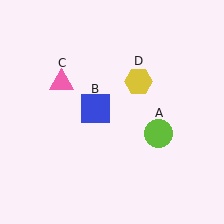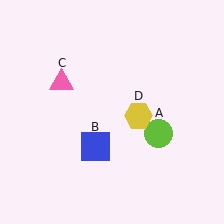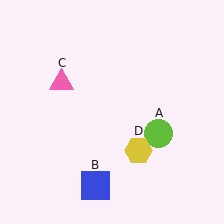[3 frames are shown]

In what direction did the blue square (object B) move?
The blue square (object B) moved down.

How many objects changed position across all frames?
2 objects changed position: blue square (object B), yellow hexagon (object D).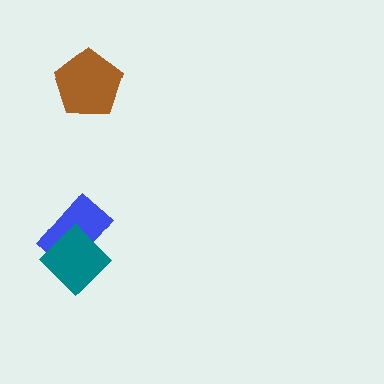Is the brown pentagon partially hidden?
No, no other shape covers it.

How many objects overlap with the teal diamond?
1 object overlaps with the teal diamond.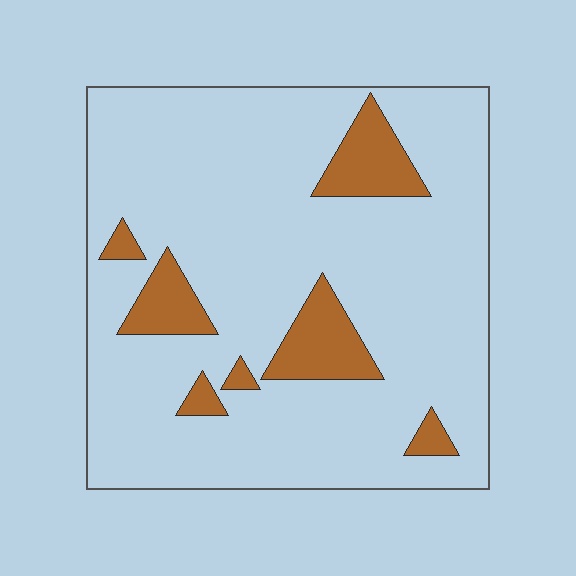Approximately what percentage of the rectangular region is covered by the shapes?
Approximately 15%.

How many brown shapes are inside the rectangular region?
7.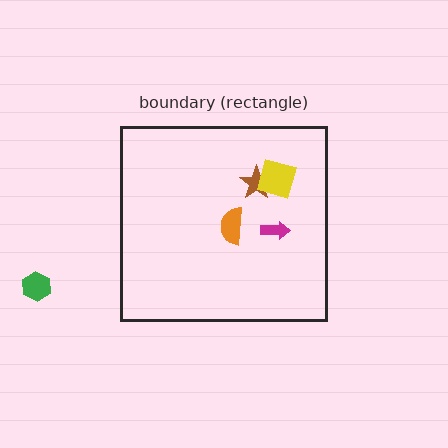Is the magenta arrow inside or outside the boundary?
Inside.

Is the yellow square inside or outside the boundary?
Inside.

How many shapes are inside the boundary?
4 inside, 1 outside.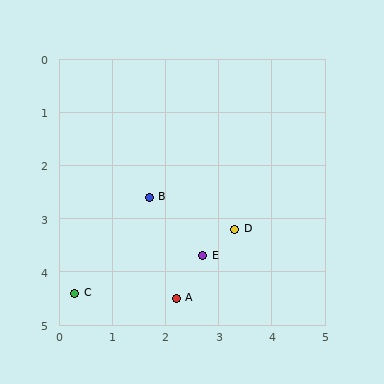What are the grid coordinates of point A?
Point A is at approximately (2.2, 4.5).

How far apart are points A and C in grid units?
Points A and C are about 1.9 grid units apart.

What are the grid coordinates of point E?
Point E is at approximately (2.7, 3.7).